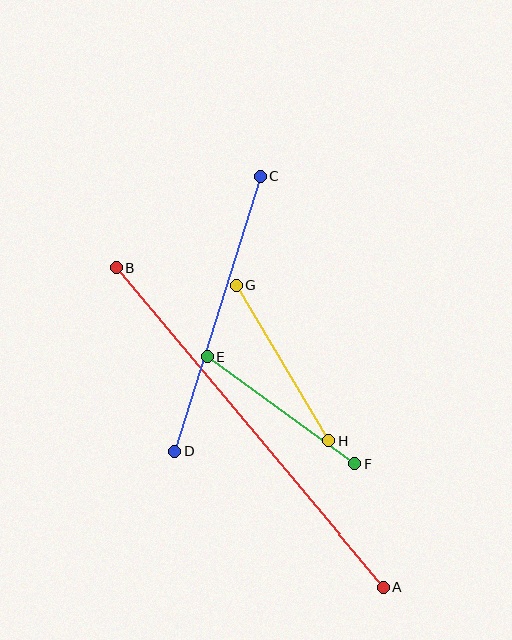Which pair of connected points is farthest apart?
Points A and B are farthest apart.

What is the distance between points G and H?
The distance is approximately 181 pixels.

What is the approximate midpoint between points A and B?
The midpoint is at approximately (250, 428) pixels.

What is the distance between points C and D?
The distance is approximately 288 pixels.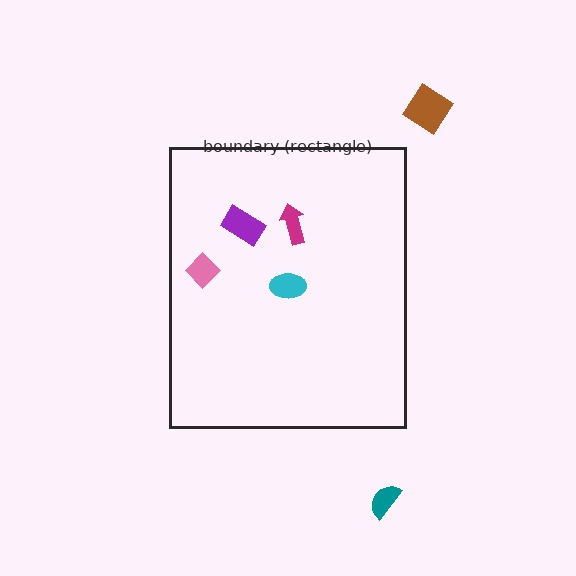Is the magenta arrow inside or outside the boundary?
Inside.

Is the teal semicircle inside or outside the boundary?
Outside.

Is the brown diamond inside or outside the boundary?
Outside.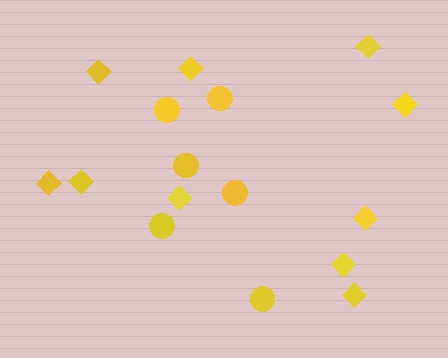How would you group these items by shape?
There are 2 groups: one group of circles (6) and one group of diamonds (10).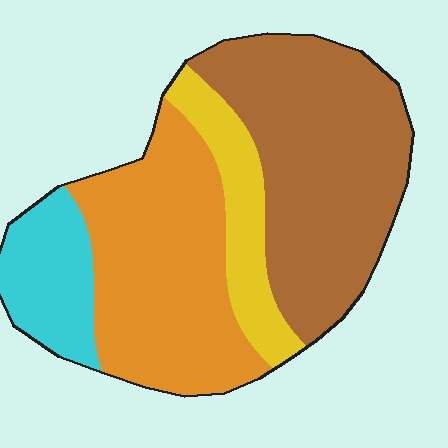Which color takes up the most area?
Brown, at roughly 40%.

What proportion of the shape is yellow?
Yellow covers 13% of the shape.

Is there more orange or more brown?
Brown.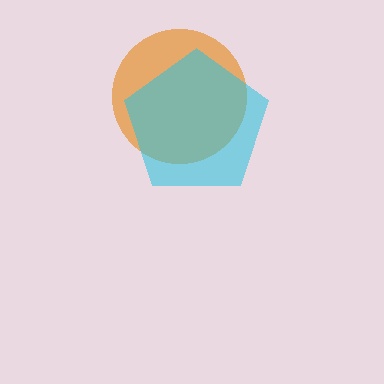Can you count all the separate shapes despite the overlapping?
Yes, there are 2 separate shapes.